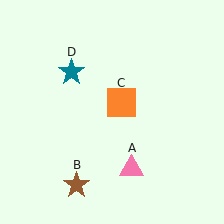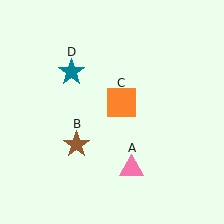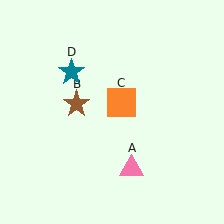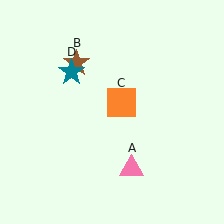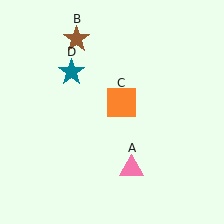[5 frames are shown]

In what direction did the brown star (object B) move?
The brown star (object B) moved up.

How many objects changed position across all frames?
1 object changed position: brown star (object B).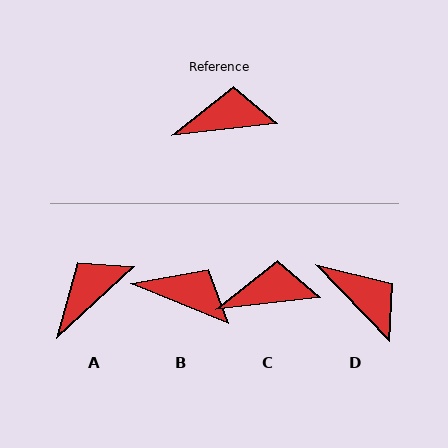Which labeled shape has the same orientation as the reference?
C.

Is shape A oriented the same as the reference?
No, it is off by about 36 degrees.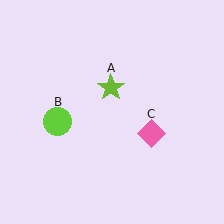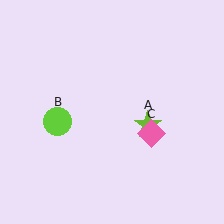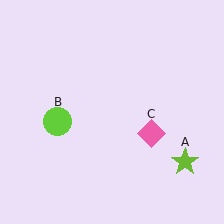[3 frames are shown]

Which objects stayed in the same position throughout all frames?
Lime circle (object B) and pink diamond (object C) remained stationary.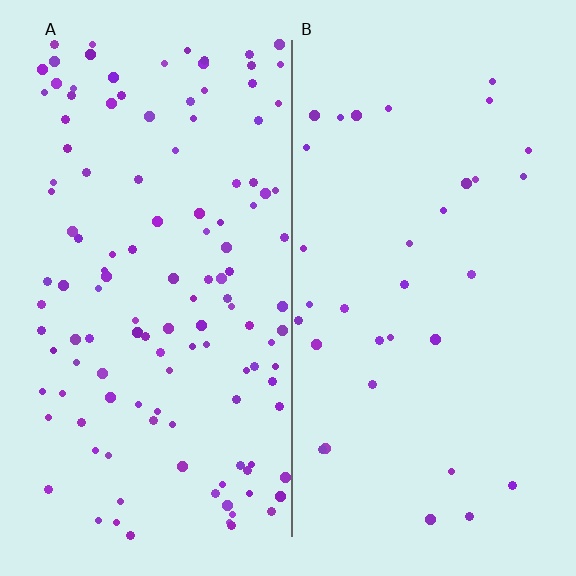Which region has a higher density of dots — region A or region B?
A (the left).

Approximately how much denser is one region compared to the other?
Approximately 3.8× — region A over region B.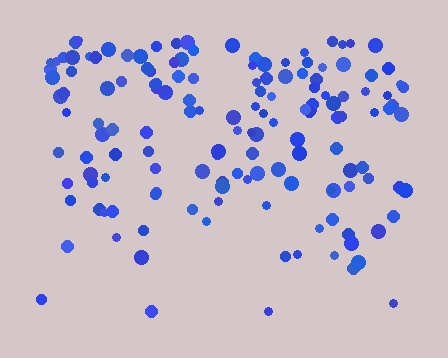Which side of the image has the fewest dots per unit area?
The bottom.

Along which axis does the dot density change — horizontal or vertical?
Vertical.